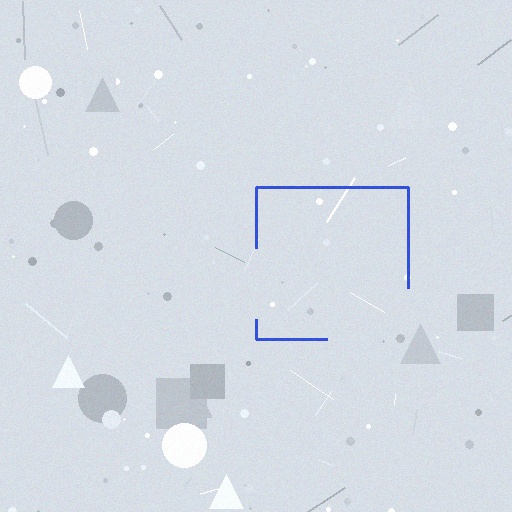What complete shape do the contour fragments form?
The contour fragments form a square.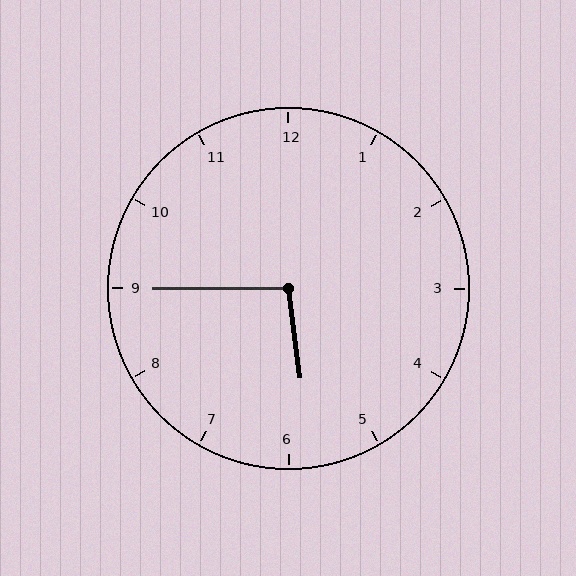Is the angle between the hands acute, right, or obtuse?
It is obtuse.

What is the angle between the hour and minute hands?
Approximately 98 degrees.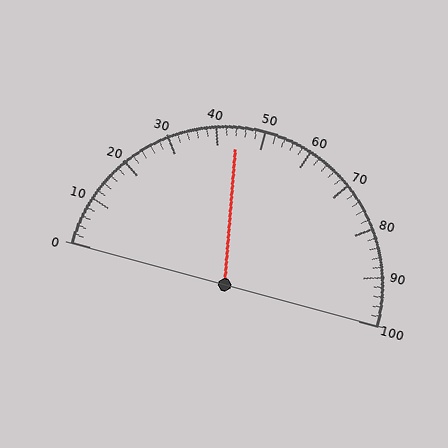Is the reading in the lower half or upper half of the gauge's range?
The reading is in the lower half of the range (0 to 100).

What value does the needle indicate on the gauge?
The needle indicates approximately 44.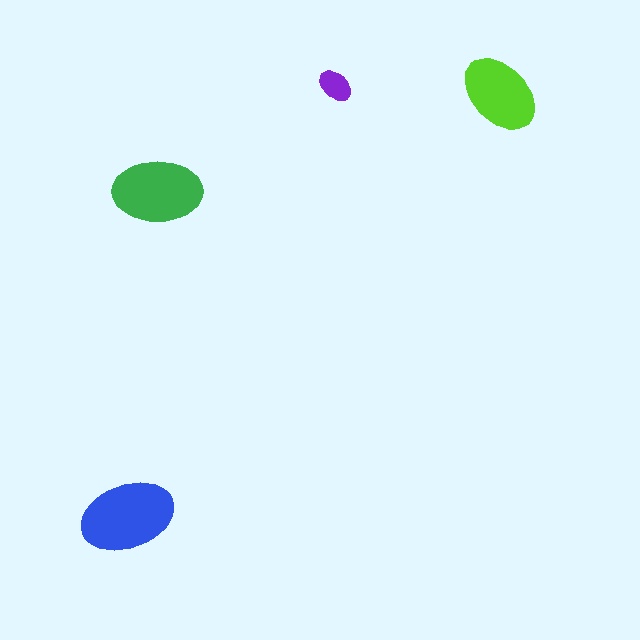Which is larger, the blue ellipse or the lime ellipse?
The blue one.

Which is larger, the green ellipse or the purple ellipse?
The green one.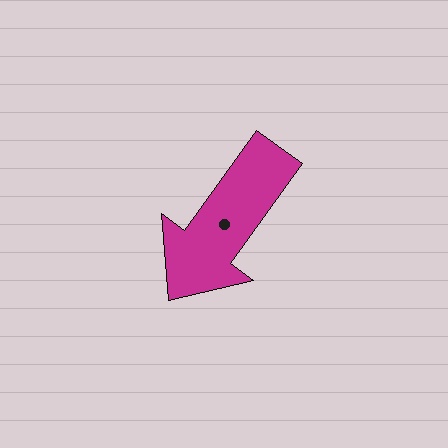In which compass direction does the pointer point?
Southwest.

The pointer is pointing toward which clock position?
Roughly 7 o'clock.